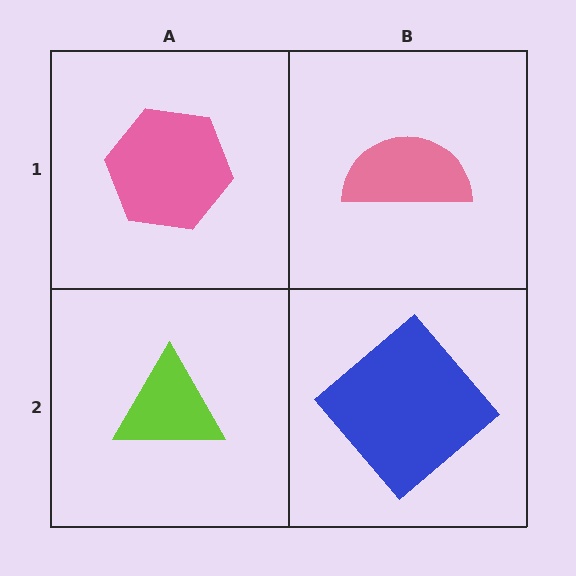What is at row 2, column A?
A lime triangle.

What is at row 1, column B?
A pink semicircle.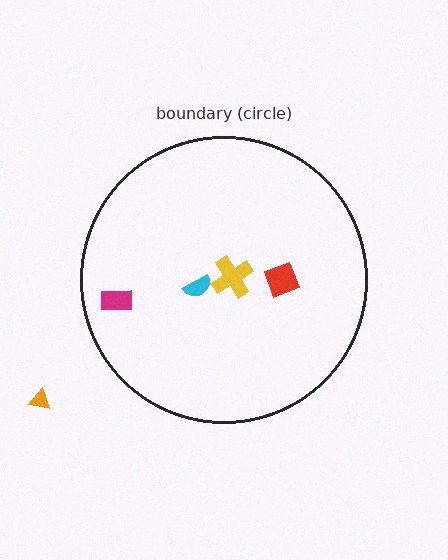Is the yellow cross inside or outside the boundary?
Inside.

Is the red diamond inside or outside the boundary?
Inside.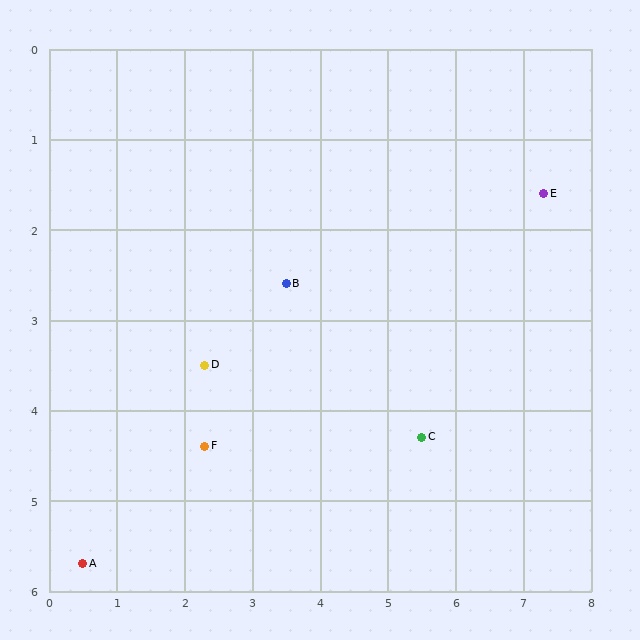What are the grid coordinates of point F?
Point F is at approximately (2.3, 4.4).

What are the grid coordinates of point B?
Point B is at approximately (3.5, 2.6).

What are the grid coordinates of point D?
Point D is at approximately (2.3, 3.5).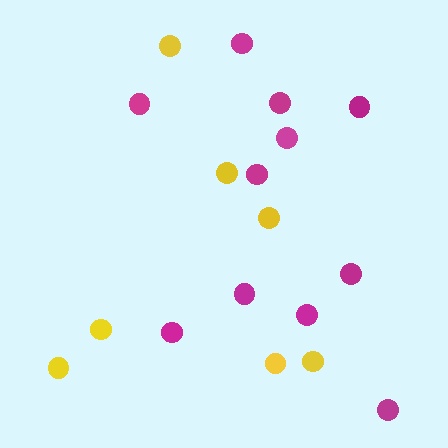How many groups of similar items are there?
There are 2 groups: one group of yellow circles (7) and one group of magenta circles (11).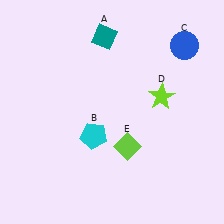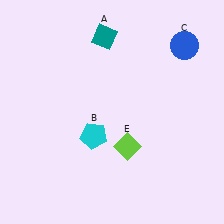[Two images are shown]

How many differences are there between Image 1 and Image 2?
There is 1 difference between the two images.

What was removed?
The lime star (D) was removed in Image 2.